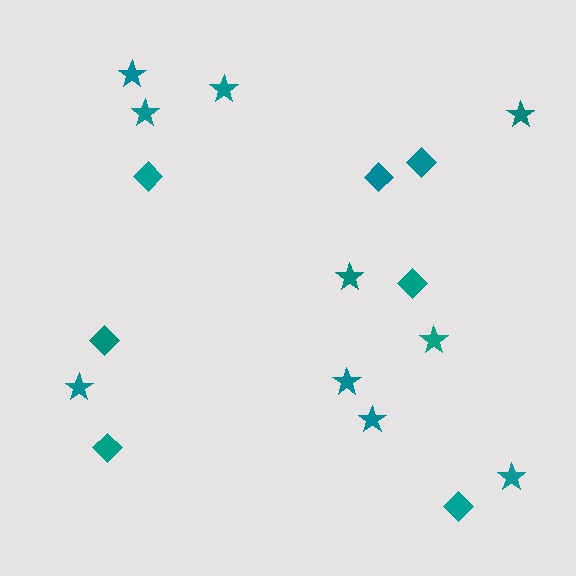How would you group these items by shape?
There are 2 groups: one group of stars (10) and one group of diamonds (7).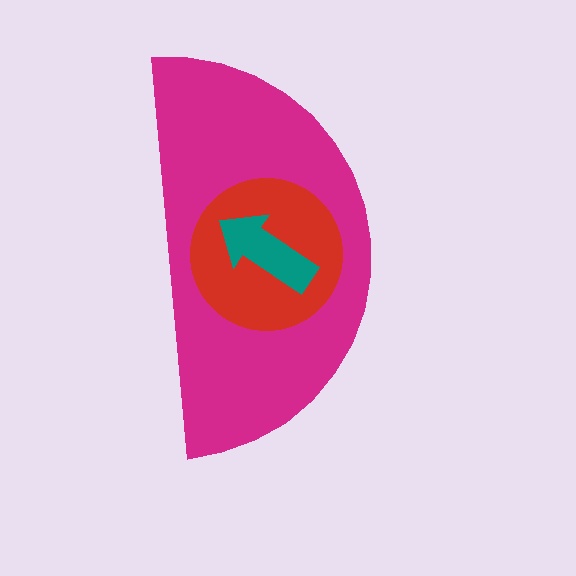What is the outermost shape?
The magenta semicircle.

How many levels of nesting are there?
3.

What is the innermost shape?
The teal arrow.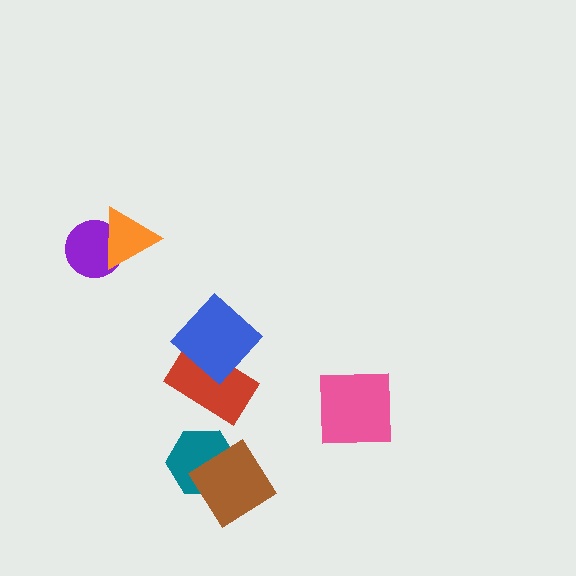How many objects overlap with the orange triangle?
1 object overlaps with the orange triangle.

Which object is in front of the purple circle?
The orange triangle is in front of the purple circle.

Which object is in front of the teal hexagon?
The brown diamond is in front of the teal hexagon.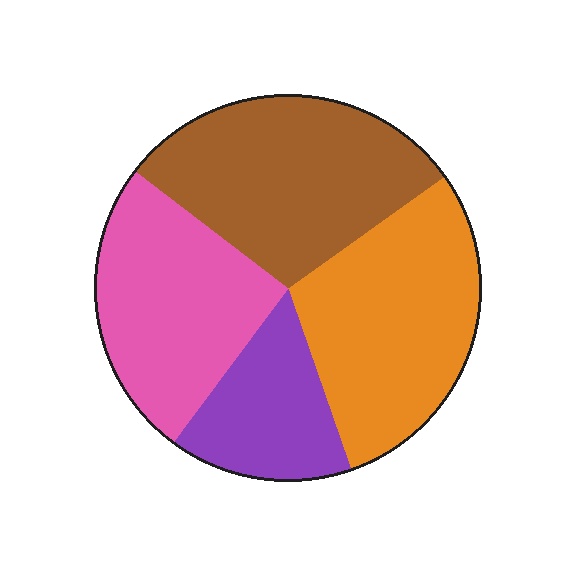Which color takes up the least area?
Purple, at roughly 15%.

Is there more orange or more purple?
Orange.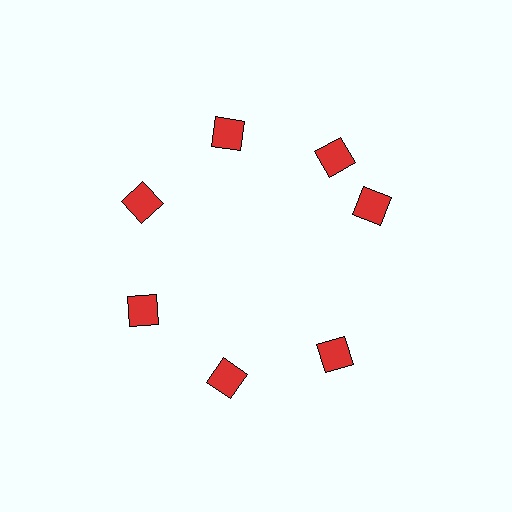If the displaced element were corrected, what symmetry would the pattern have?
It would have 7-fold rotational symmetry — the pattern would map onto itself every 51 degrees.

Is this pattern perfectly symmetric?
No. The 7 red diamonds are arranged in a ring, but one element near the 3 o'clock position is rotated out of alignment along the ring, breaking the 7-fold rotational symmetry.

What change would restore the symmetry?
The symmetry would be restored by rotating it back into even spacing with its neighbors so that all 7 diamonds sit at equal angles and equal distance from the center.